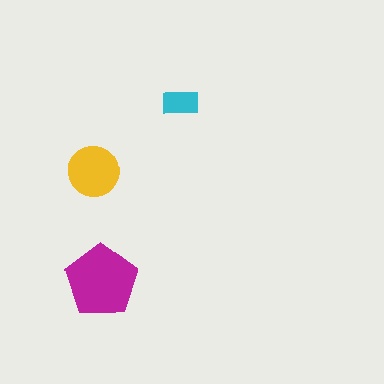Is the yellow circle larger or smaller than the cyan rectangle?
Larger.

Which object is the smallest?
The cyan rectangle.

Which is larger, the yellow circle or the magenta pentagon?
The magenta pentagon.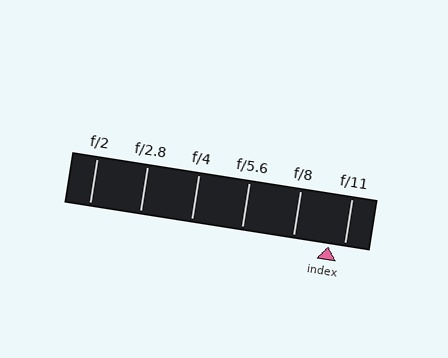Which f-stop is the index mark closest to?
The index mark is closest to f/11.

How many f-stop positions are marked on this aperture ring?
There are 6 f-stop positions marked.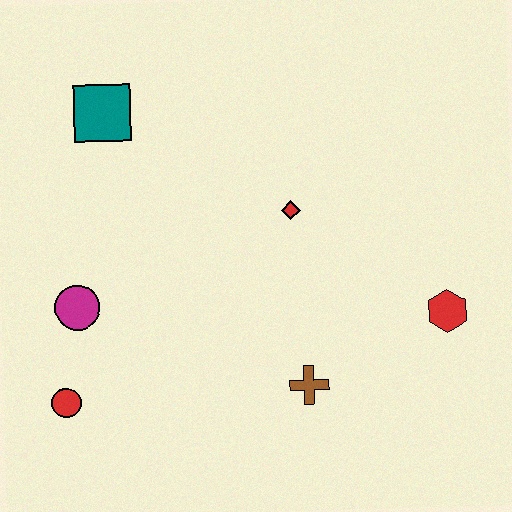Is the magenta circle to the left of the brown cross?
Yes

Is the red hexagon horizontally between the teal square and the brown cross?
No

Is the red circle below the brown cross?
Yes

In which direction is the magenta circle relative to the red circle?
The magenta circle is above the red circle.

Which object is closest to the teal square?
The magenta circle is closest to the teal square.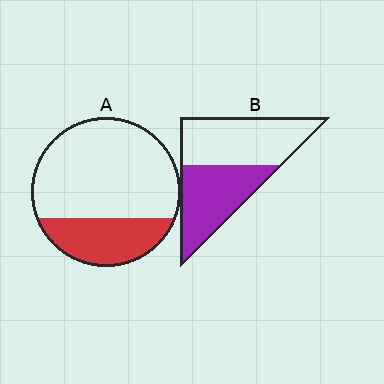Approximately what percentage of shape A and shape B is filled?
A is approximately 30% and B is approximately 45%.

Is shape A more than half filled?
No.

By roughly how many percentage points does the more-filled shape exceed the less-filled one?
By roughly 20 percentage points (B over A).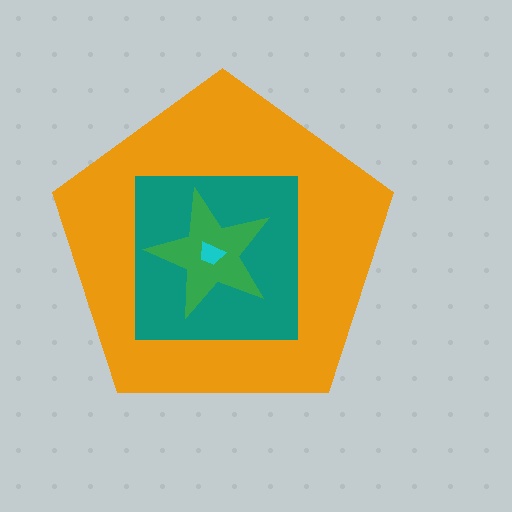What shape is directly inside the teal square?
The green star.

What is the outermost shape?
The orange pentagon.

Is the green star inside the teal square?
Yes.